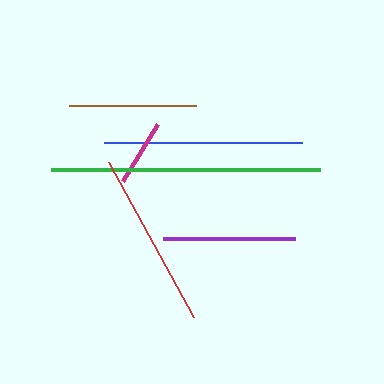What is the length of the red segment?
The red segment is approximately 177 pixels long.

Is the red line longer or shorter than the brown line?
The red line is longer than the brown line.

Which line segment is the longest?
The green line is the longest at approximately 269 pixels.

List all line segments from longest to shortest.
From longest to shortest: green, blue, red, purple, brown, magenta.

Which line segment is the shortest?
The magenta line is the shortest at approximately 67 pixels.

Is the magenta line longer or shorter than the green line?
The green line is longer than the magenta line.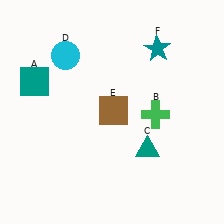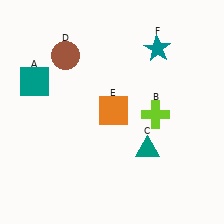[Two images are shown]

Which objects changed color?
B changed from green to lime. D changed from cyan to brown. E changed from brown to orange.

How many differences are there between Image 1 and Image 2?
There are 3 differences between the two images.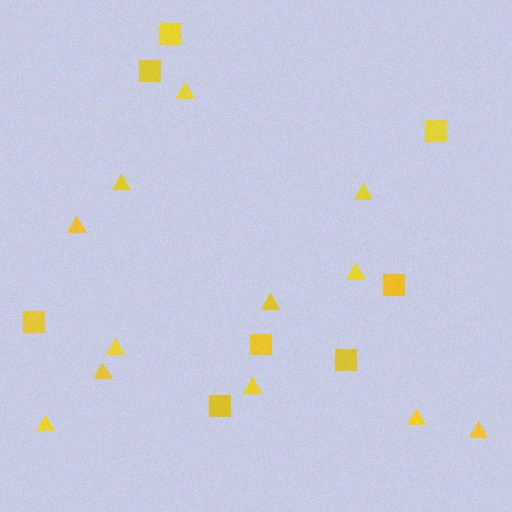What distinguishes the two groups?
There are 2 groups: one group of squares (8) and one group of triangles (12).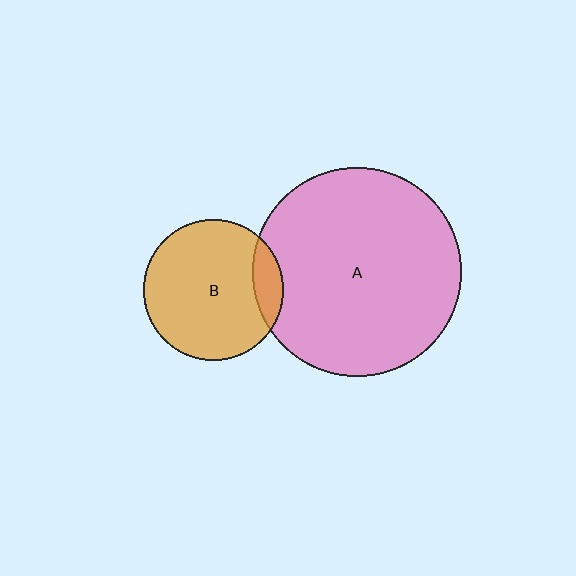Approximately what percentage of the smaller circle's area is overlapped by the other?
Approximately 15%.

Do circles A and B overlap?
Yes.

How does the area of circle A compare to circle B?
Approximately 2.2 times.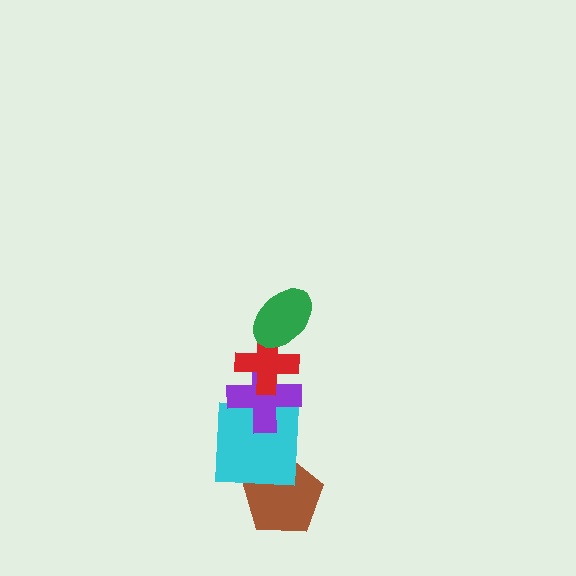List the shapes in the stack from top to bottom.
From top to bottom: the green ellipse, the red cross, the purple cross, the cyan square, the brown pentagon.